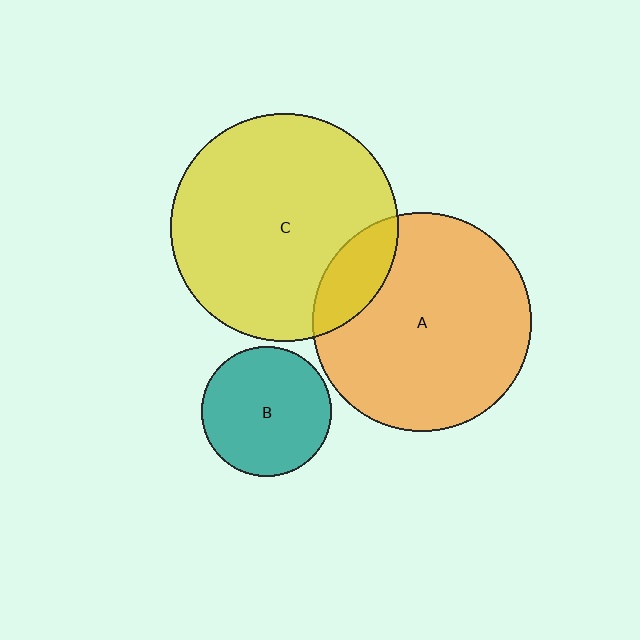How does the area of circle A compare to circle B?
Approximately 2.8 times.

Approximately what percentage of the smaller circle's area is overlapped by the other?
Approximately 15%.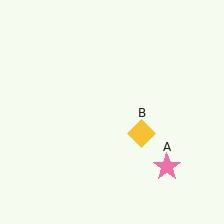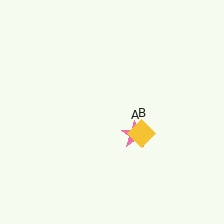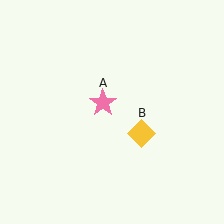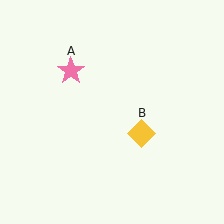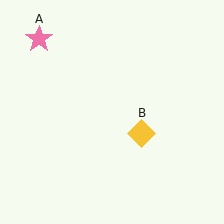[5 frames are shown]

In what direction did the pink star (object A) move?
The pink star (object A) moved up and to the left.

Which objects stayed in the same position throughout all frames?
Yellow diamond (object B) remained stationary.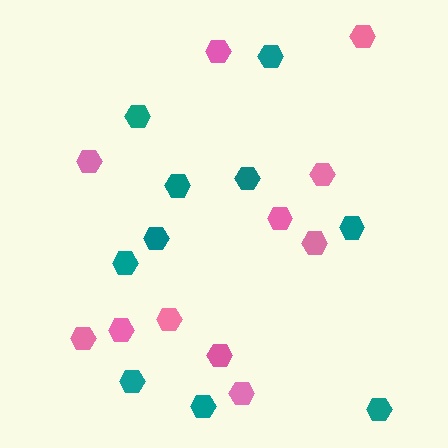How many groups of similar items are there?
There are 2 groups: one group of teal hexagons (10) and one group of pink hexagons (11).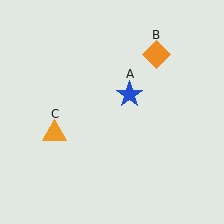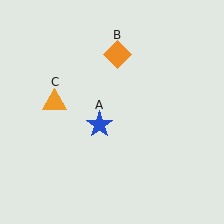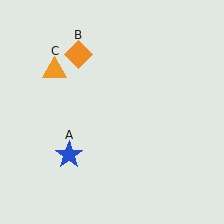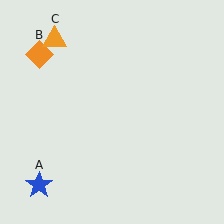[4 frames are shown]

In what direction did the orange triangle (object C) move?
The orange triangle (object C) moved up.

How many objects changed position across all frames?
3 objects changed position: blue star (object A), orange diamond (object B), orange triangle (object C).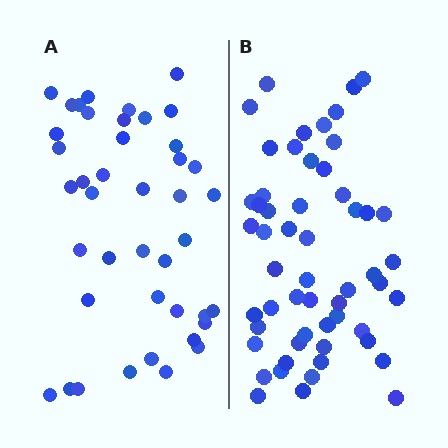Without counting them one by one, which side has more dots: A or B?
Region B (the right region) has more dots.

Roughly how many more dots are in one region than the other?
Region B has approximately 15 more dots than region A.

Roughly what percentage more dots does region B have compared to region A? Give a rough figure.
About 30% more.